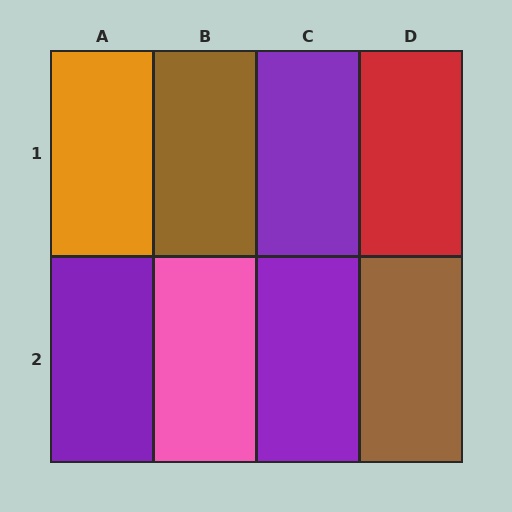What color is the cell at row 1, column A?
Orange.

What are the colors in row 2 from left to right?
Purple, pink, purple, brown.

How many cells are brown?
2 cells are brown.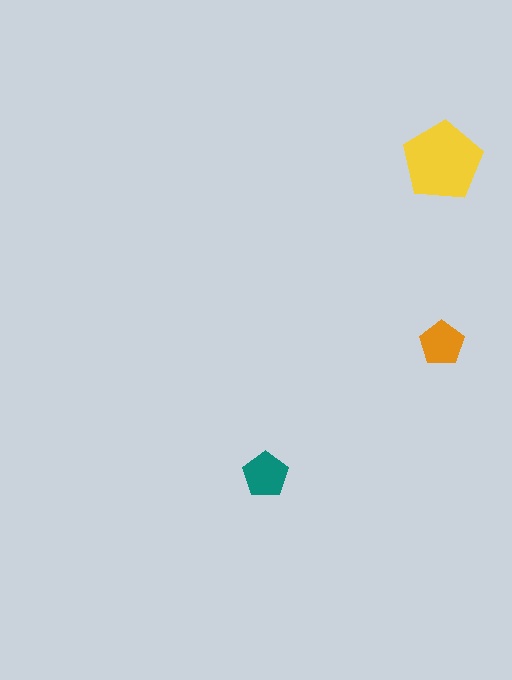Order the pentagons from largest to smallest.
the yellow one, the teal one, the orange one.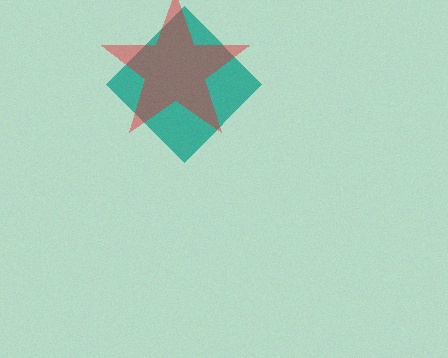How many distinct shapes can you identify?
There are 2 distinct shapes: a teal diamond, a red star.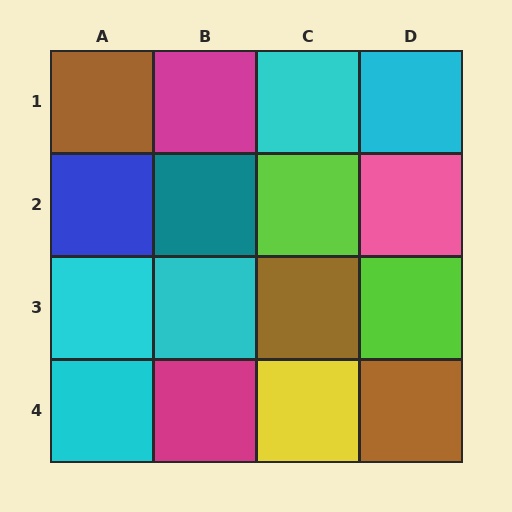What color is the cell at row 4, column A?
Cyan.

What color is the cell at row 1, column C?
Cyan.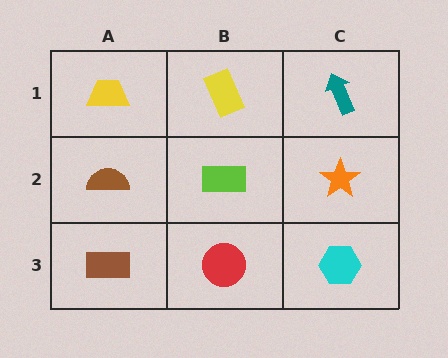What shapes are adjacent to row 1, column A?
A brown semicircle (row 2, column A), a yellow rectangle (row 1, column B).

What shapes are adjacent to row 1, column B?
A lime rectangle (row 2, column B), a yellow trapezoid (row 1, column A), a teal arrow (row 1, column C).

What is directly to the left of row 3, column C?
A red circle.